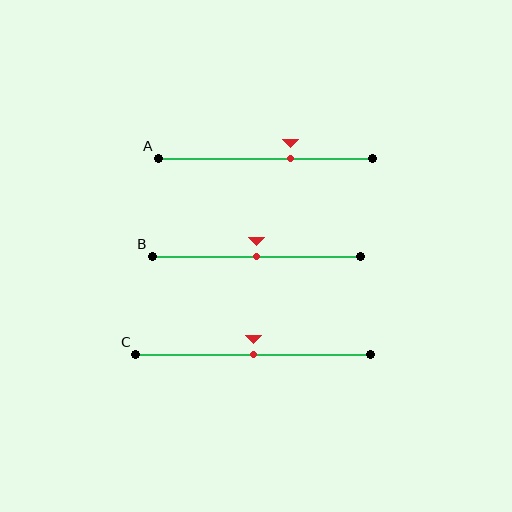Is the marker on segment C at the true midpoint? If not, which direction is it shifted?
Yes, the marker on segment C is at the true midpoint.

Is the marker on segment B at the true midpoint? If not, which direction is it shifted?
Yes, the marker on segment B is at the true midpoint.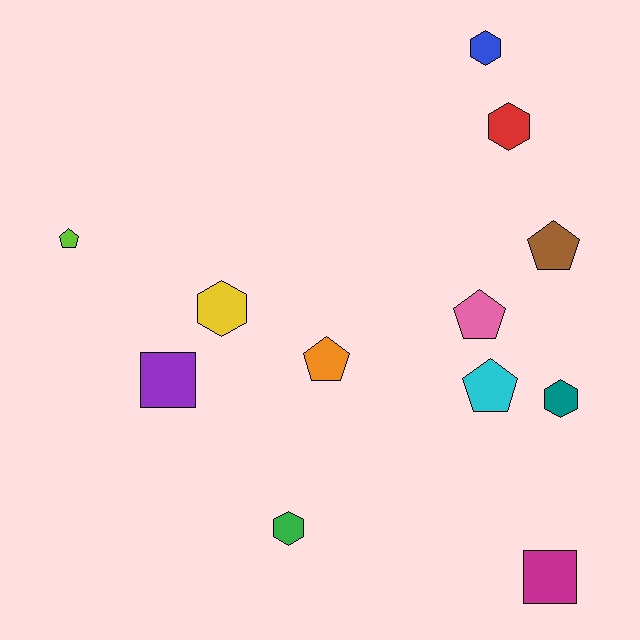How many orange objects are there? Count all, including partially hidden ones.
There is 1 orange object.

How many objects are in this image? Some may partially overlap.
There are 12 objects.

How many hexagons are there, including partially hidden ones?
There are 5 hexagons.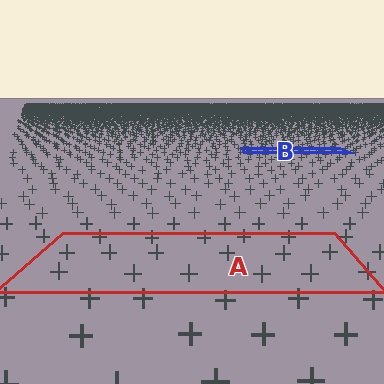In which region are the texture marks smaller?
The texture marks are smaller in region B, because it is farther away.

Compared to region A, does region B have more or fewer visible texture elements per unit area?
Region B has more texture elements per unit area — they are packed more densely because it is farther away.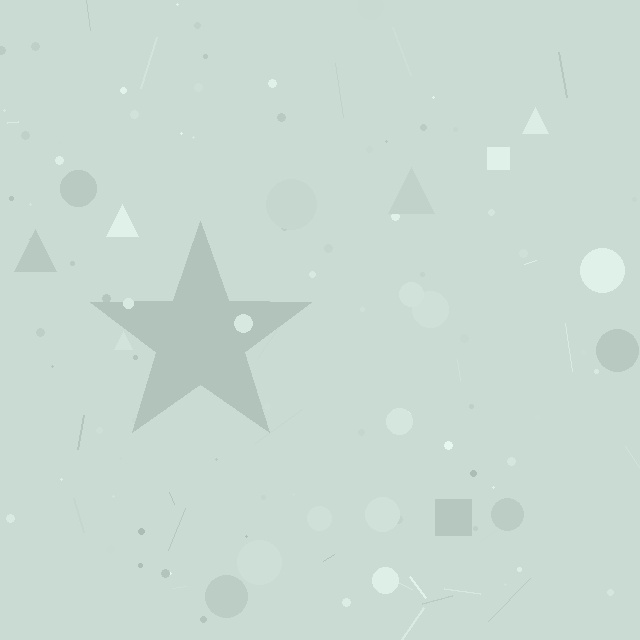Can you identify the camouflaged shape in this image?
The camouflaged shape is a star.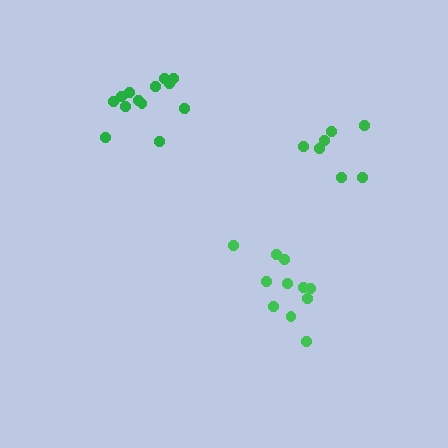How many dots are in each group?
Group 1: 7 dots, Group 2: 13 dots, Group 3: 11 dots (31 total).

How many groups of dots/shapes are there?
There are 3 groups.